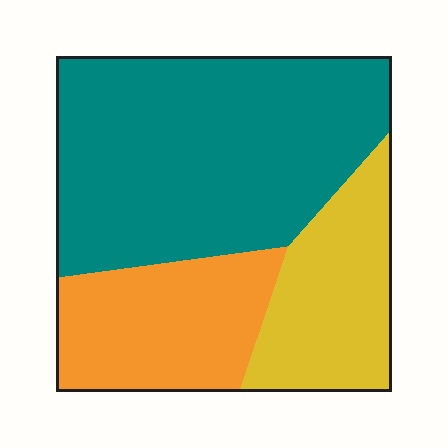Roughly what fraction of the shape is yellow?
Yellow takes up less than a quarter of the shape.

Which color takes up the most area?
Teal, at roughly 55%.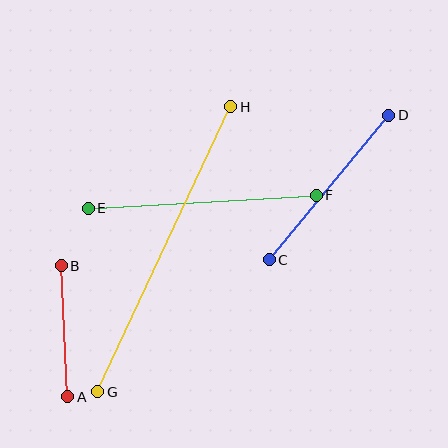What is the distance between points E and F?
The distance is approximately 228 pixels.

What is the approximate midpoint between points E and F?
The midpoint is at approximately (202, 202) pixels.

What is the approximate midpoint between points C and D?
The midpoint is at approximately (329, 188) pixels.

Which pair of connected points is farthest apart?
Points G and H are farthest apart.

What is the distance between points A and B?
The distance is approximately 131 pixels.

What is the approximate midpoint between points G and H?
The midpoint is at approximately (164, 249) pixels.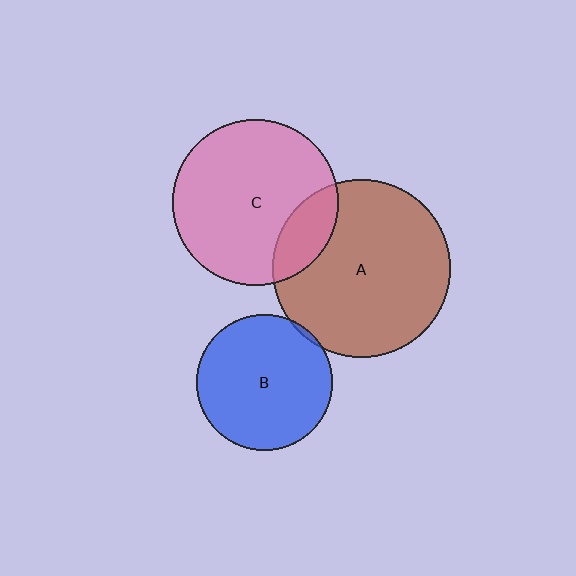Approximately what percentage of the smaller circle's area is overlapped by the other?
Approximately 20%.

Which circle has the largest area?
Circle A (brown).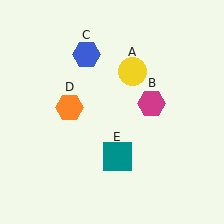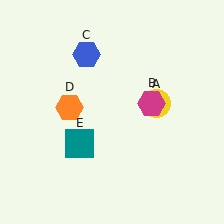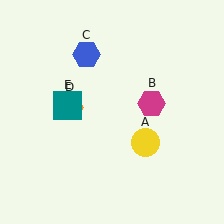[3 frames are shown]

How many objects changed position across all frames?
2 objects changed position: yellow circle (object A), teal square (object E).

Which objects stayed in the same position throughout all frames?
Magenta hexagon (object B) and blue hexagon (object C) and orange hexagon (object D) remained stationary.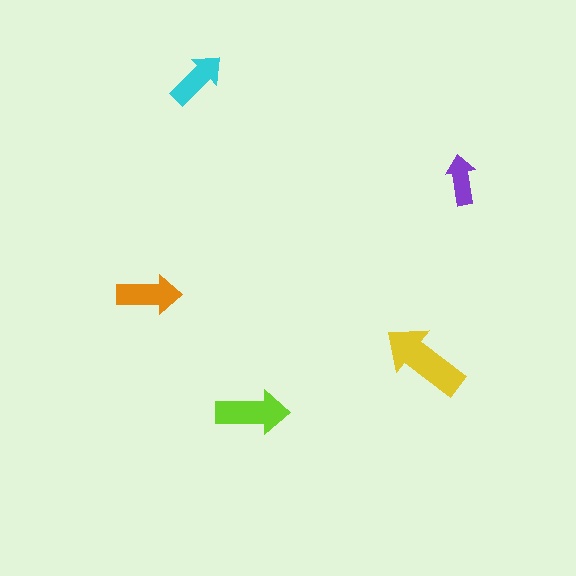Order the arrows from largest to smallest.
the yellow one, the lime one, the orange one, the cyan one, the purple one.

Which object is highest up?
The cyan arrow is topmost.